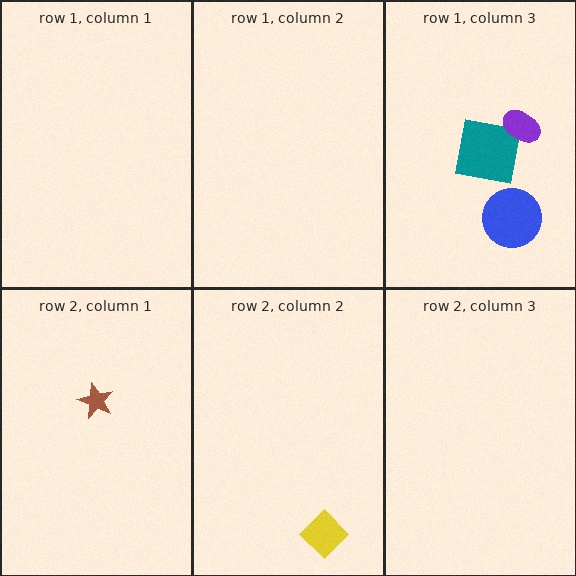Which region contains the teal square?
The row 1, column 3 region.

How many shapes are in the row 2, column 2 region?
1.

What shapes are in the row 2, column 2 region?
The yellow diamond.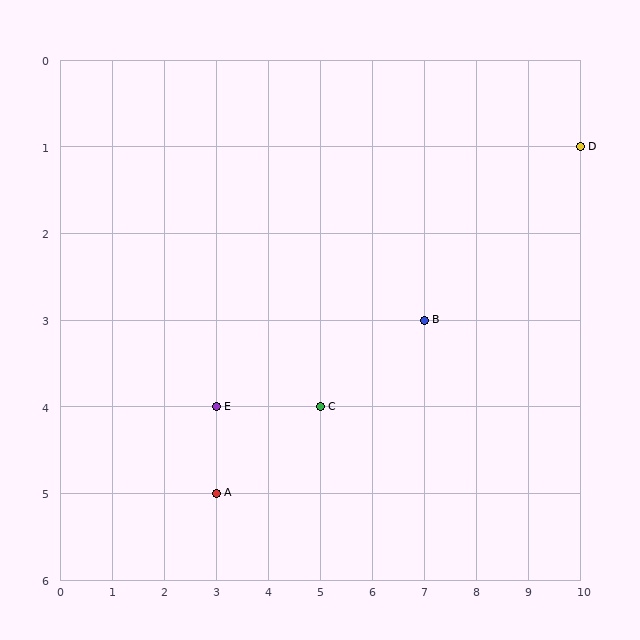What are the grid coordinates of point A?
Point A is at grid coordinates (3, 5).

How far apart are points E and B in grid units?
Points E and B are 4 columns and 1 row apart (about 4.1 grid units diagonally).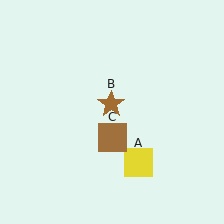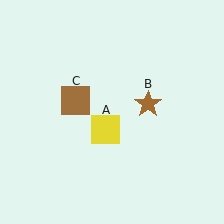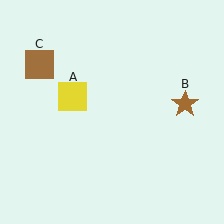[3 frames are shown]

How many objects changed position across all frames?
3 objects changed position: yellow square (object A), brown star (object B), brown square (object C).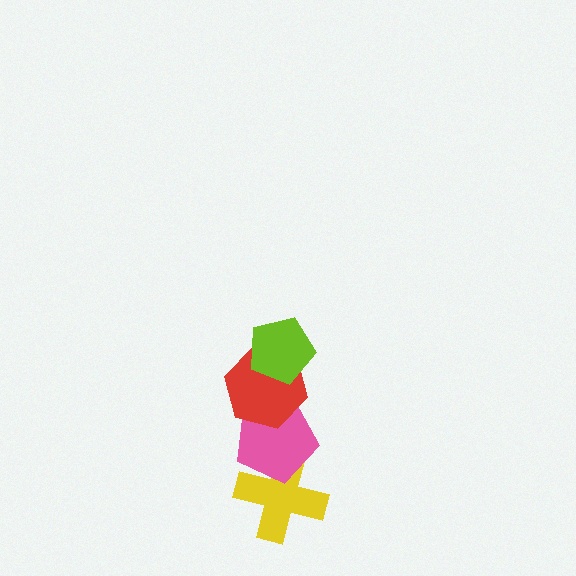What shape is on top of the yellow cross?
The pink pentagon is on top of the yellow cross.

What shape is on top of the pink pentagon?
The red hexagon is on top of the pink pentagon.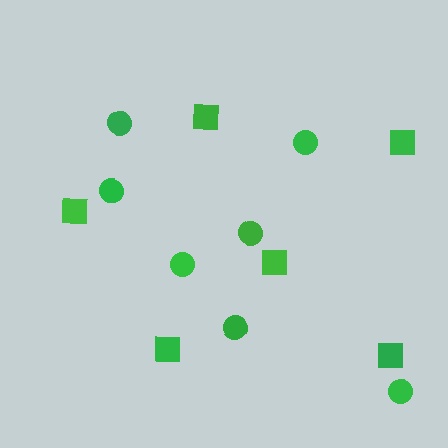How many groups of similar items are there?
There are 2 groups: one group of circles (7) and one group of squares (6).